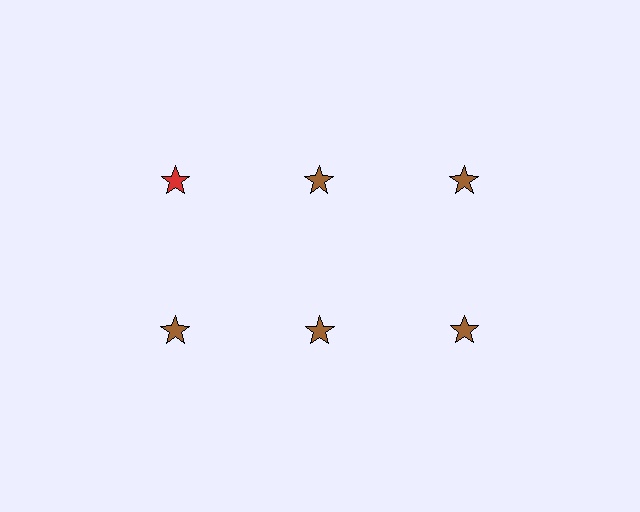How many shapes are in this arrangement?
There are 6 shapes arranged in a grid pattern.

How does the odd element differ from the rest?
It has a different color: red instead of brown.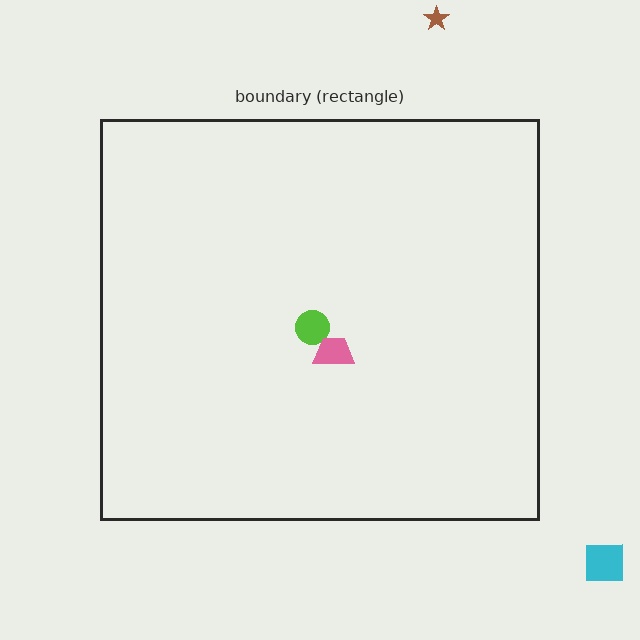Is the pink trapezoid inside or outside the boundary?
Inside.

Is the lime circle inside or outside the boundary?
Inside.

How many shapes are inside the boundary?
2 inside, 2 outside.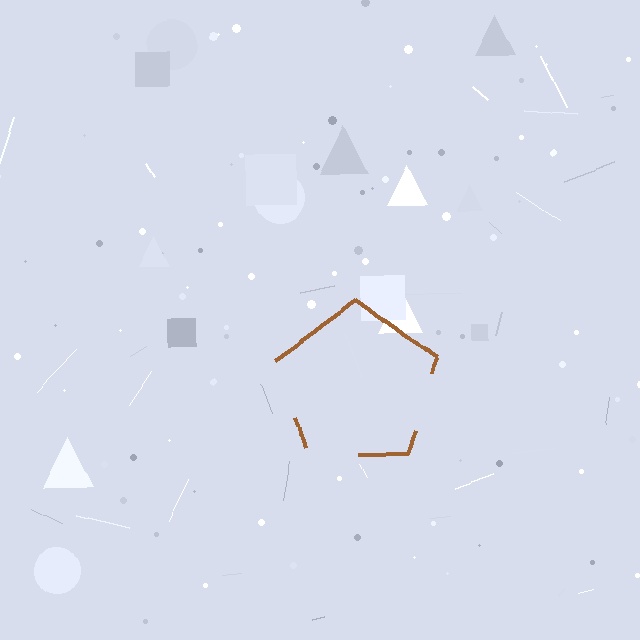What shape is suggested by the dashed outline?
The dashed outline suggests a pentagon.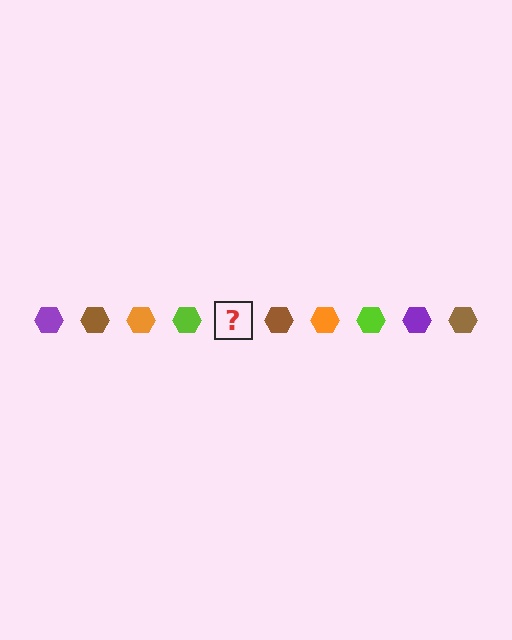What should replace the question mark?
The question mark should be replaced with a purple hexagon.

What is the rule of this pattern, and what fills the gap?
The rule is that the pattern cycles through purple, brown, orange, lime hexagons. The gap should be filled with a purple hexagon.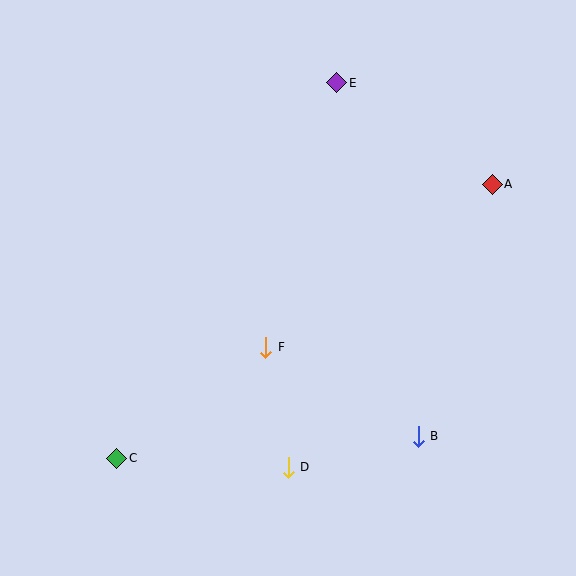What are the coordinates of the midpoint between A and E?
The midpoint between A and E is at (415, 133).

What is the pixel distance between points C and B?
The distance between C and B is 302 pixels.